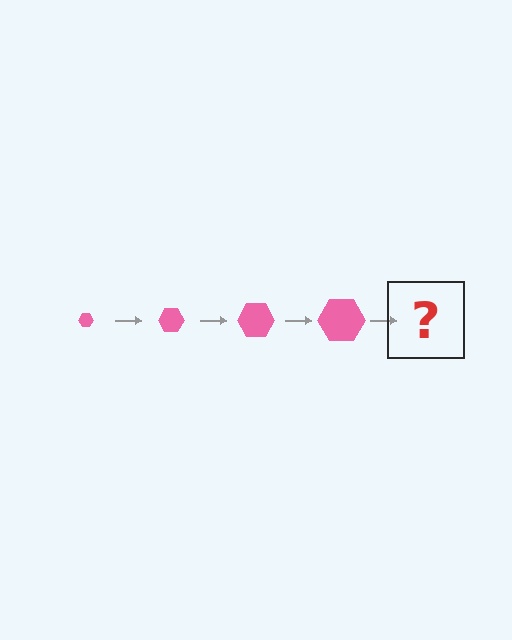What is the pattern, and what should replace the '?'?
The pattern is that the hexagon gets progressively larger each step. The '?' should be a pink hexagon, larger than the previous one.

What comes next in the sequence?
The next element should be a pink hexagon, larger than the previous one.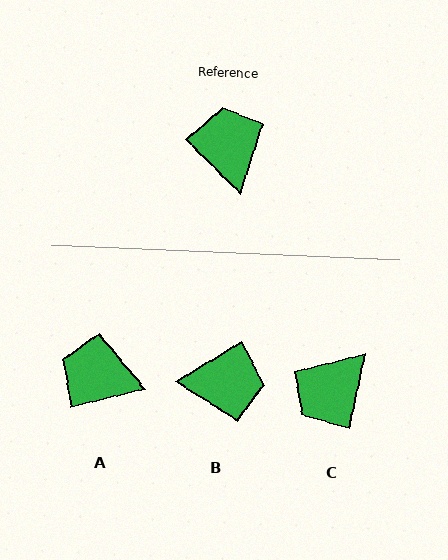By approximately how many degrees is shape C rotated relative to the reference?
Approximately 122 degrees counter-clockwise.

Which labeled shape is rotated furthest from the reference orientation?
C, about 122 degrees away.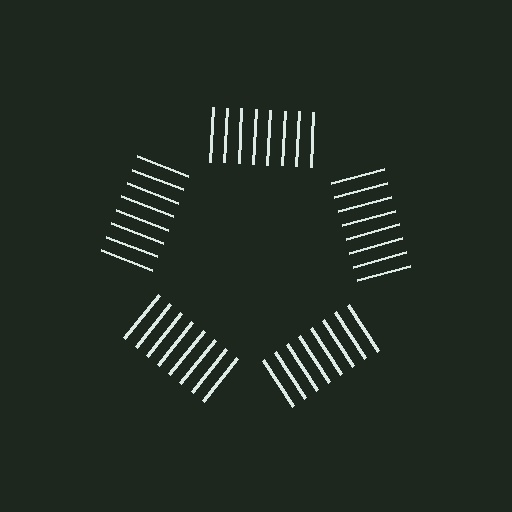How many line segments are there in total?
40 — 8 along each of the 5 edges.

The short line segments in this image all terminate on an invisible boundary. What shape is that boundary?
An illusory pentagon — the line segments terminate on its edges but no continuous stroke is drawn.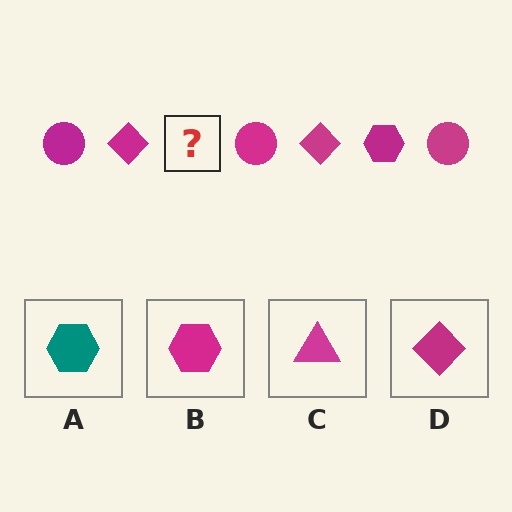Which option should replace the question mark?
Option B.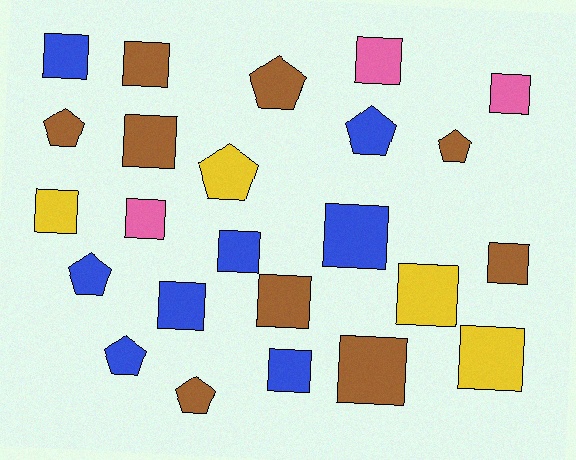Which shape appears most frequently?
Square, with 16 objects.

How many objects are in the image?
There are 24 objects.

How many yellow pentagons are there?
There is 1 yellow pentagon.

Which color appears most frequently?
Brown, with 9 objects.